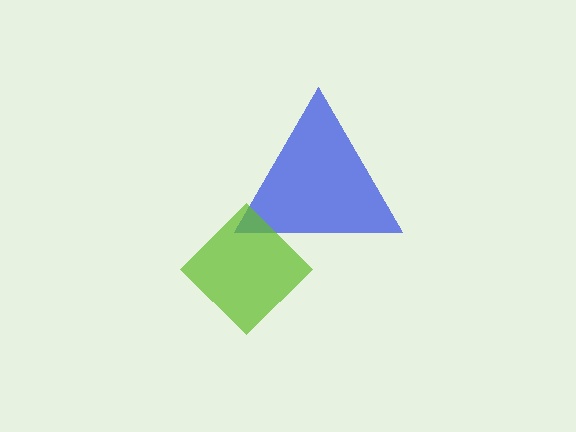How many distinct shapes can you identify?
There are 2 distinct shapes: a blue triangle, a lime diamond.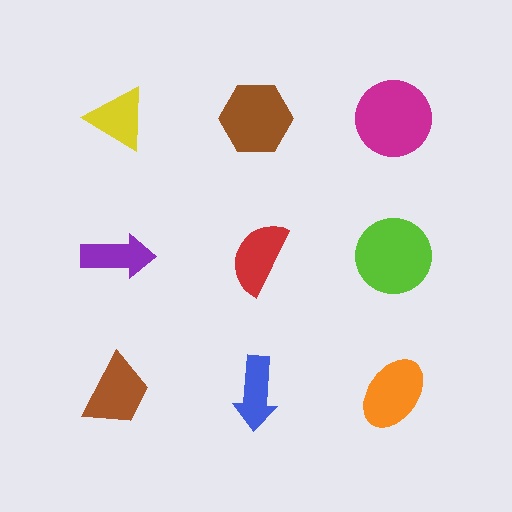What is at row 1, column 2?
A brown hexagon.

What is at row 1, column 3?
A magenta circle.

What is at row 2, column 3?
A lime circle.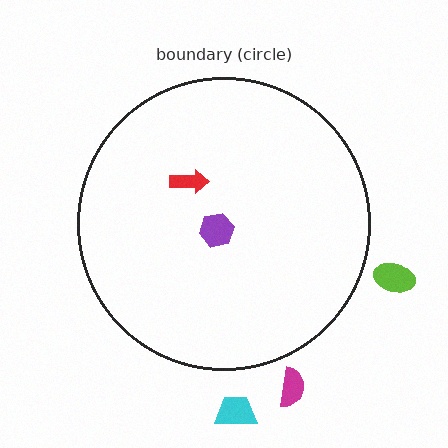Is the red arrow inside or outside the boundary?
Inside.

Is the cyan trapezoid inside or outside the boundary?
Outside.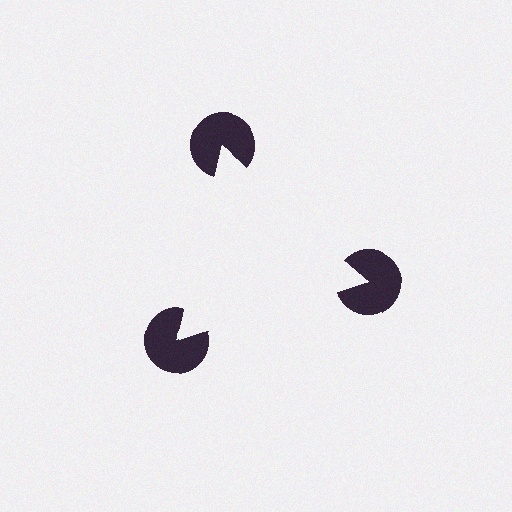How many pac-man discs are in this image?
There are 3 — one at each vertex of the illusory triangle.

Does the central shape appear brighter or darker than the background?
It typically appears slightly brighter than the background, even though no actual brightness change is drawn.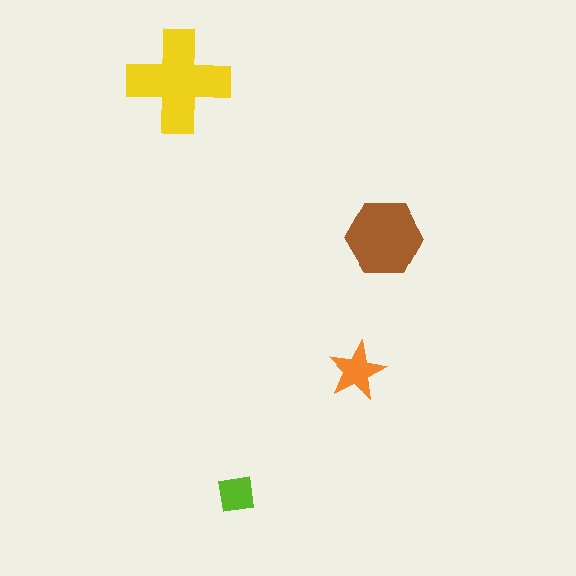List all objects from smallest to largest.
The lime square, the orange star, the brown hexagon, the yellow cross.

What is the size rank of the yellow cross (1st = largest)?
1st.